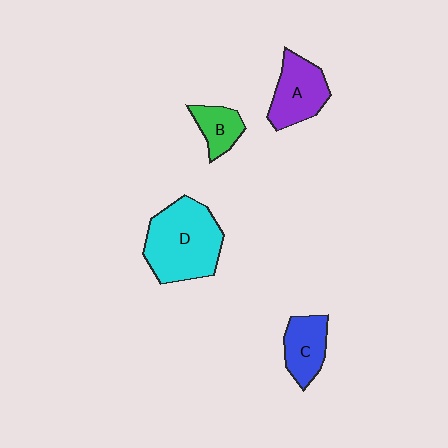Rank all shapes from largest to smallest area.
From largest to smallest: D (cyan), A (purple), C (blue), B (green).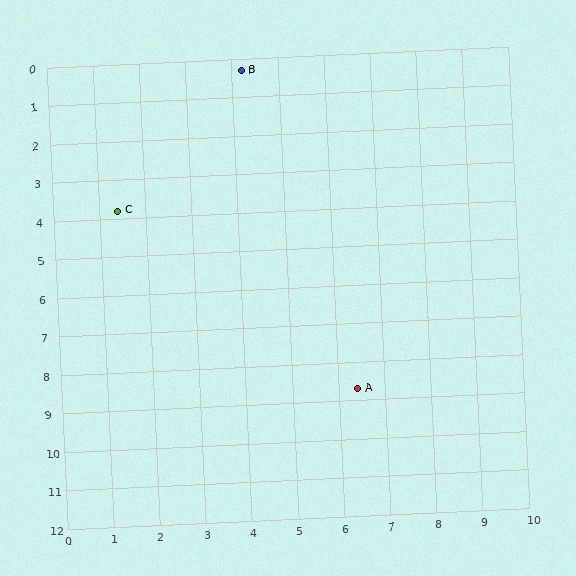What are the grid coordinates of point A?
Point A is at approximately (6.4, 8.7).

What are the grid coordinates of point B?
Point B is at approximately (4.2, 0.3).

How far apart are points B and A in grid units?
Points B and A are about 8.7 grid units apart.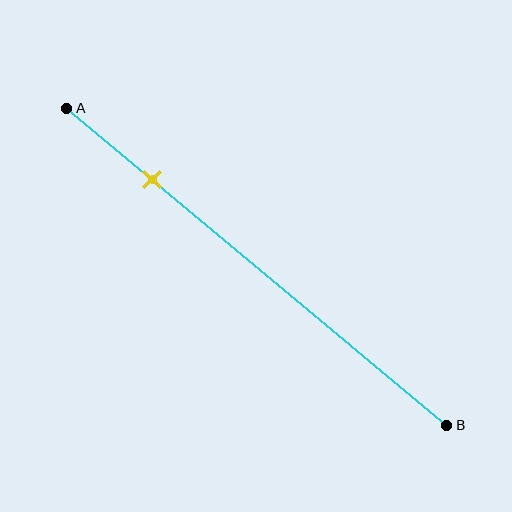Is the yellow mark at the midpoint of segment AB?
No, the mark is at about 25% from A, not at the 50% midpoint.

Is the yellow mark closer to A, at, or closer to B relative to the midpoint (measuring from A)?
The yellow mark is closer to point A than the midpoint of segment AB.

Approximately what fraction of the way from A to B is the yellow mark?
The yellow mark is approximately 25% of the way from A to B.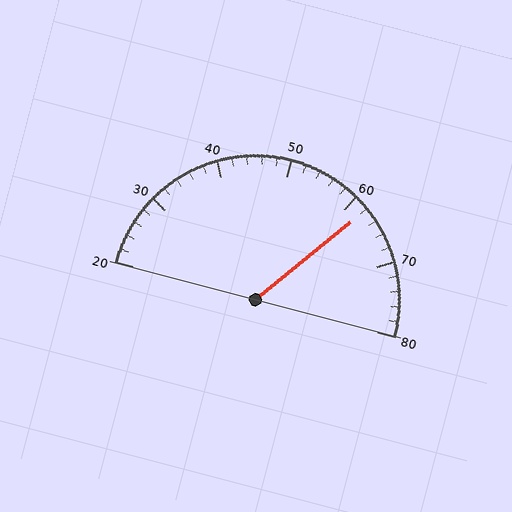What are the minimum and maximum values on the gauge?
The gauge ranges from 20 to 80.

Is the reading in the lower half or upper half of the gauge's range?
The reading is in the upper half of the range (20 to 80).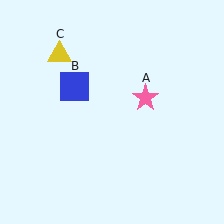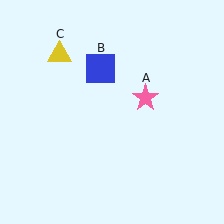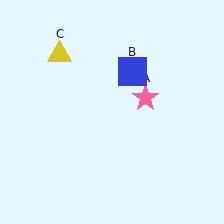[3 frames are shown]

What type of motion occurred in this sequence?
The blue square (object B) rotated clockwise around the center of the scene.